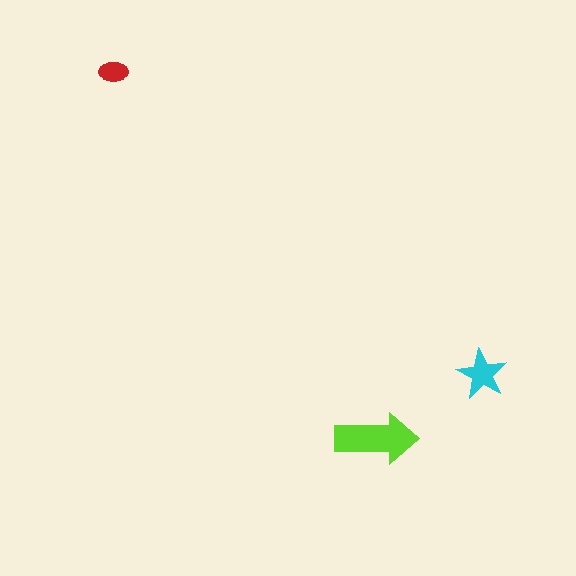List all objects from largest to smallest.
The lime arrow, the cyan star, the red ellipse.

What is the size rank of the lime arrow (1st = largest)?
1st.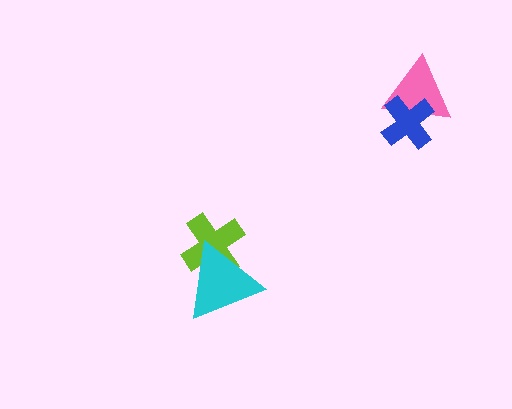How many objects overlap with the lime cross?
1 object overlaps with the lime cross.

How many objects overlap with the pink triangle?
1 object overlaps with the pink triangle.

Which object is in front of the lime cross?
The cyan triangle is in front of the lime cross.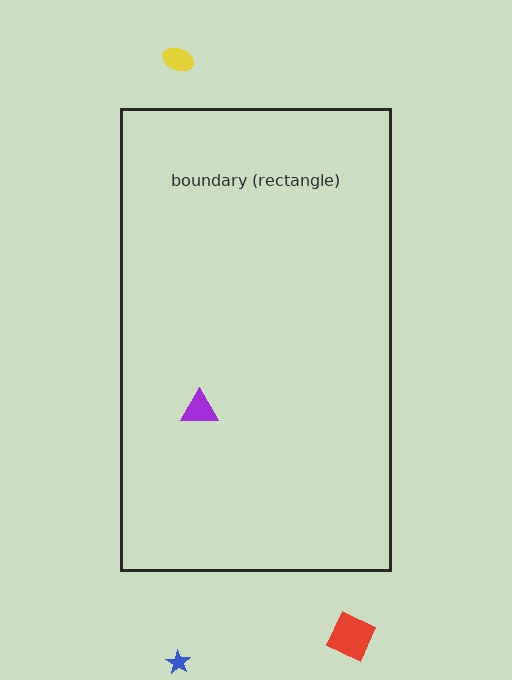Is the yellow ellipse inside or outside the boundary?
Outside.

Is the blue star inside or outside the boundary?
Outside.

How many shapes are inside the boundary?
1 inside, 3 outside.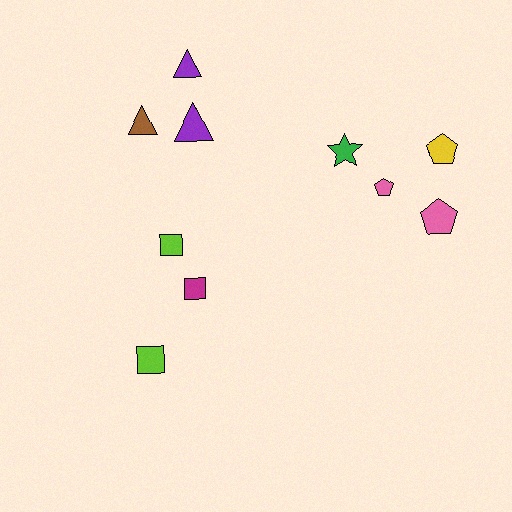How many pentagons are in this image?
There are 3 pentagons.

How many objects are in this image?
There are 10 objects.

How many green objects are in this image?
There is 1 green object.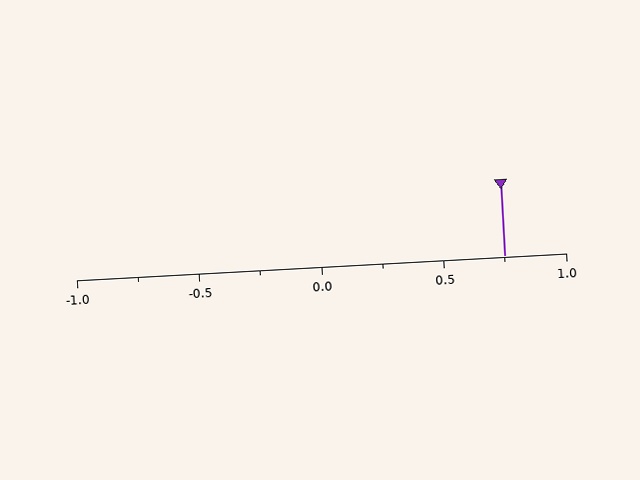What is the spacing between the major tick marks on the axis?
The major ticks are spaced 0.5 apart.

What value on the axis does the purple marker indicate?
The marker indicates approximately 0.75.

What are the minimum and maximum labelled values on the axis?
The axis runs from -1.0 to 1.0.